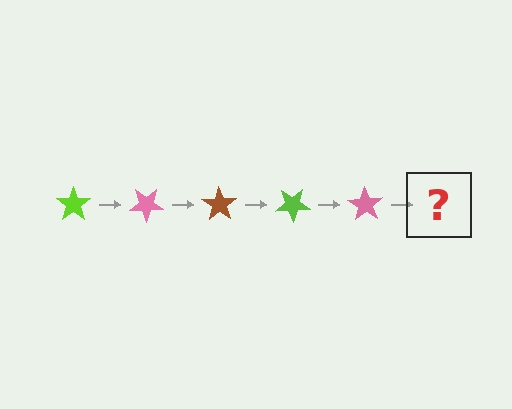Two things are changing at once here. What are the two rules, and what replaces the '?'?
The two rules are that it rotates 35 degrees each step and the color cycles through lime, pink, and brown. The '?' should be a brown star, rotated 175 degrees from the start.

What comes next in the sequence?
The next element should be a brown star, rotated 175 degrees from the start.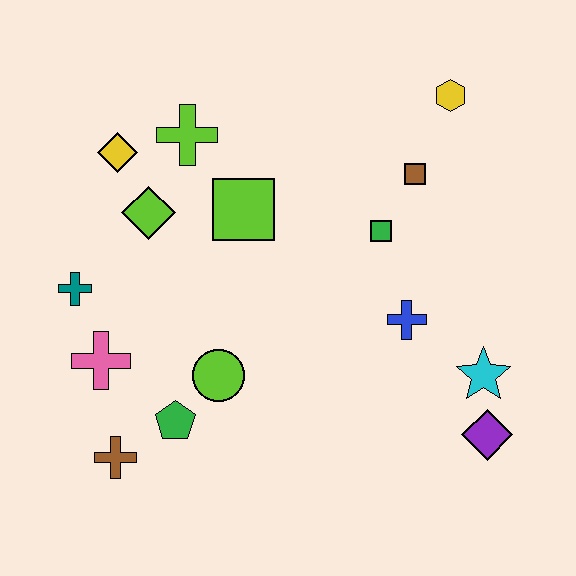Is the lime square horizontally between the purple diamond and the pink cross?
Yes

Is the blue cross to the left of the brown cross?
No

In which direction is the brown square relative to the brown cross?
The brown square is to the right of the brown cross.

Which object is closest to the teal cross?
The pink cross is closest to the teal cross.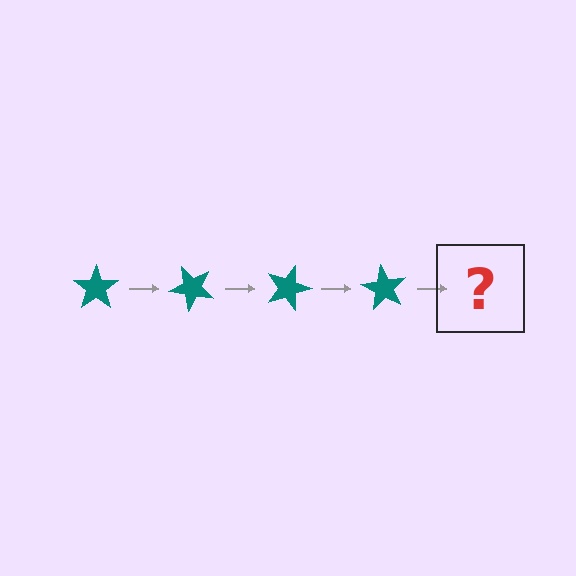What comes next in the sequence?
The next element should be a teal star rotated 180 degrees.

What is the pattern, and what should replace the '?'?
The pattern is that the star rotates 45 degrees each step. The '?' should be a teal star rotated 180 degrees.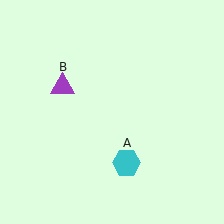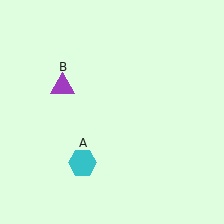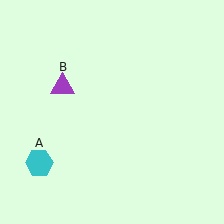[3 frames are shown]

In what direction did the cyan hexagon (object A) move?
The cyan hexagon (object A) moved left.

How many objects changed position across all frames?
1 object changed position: cyan hexagon (object A).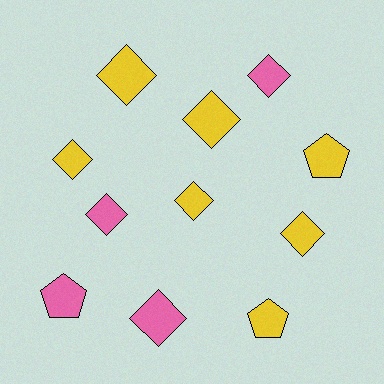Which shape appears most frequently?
Diamond, with 8 objects.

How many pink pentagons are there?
There is 1 pink pentagon.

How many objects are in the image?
There are 11 objects.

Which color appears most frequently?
Yellow, with 7 objects.